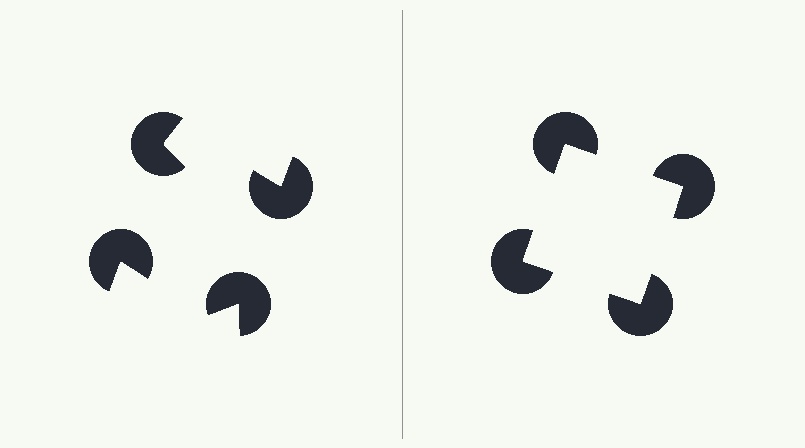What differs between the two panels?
The pac-man discs are positioned identically on both sides; only the wedge orientations differ. On the right they align to a square; on the left they are misaligned.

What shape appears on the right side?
An illusory square.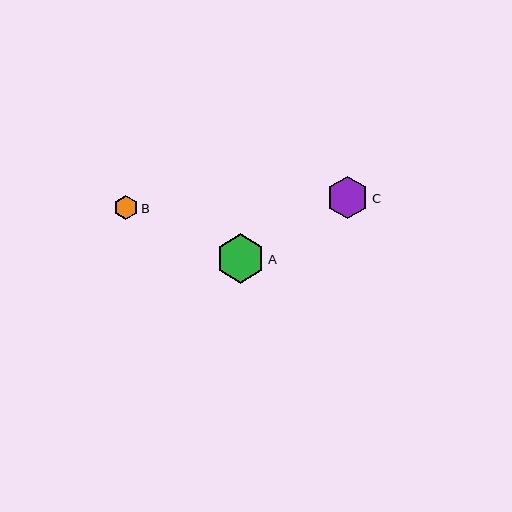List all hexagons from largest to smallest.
From largest to smallest: A, C, B.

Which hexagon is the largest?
Hexagon A is the largest with a size of approximately 49 pixels.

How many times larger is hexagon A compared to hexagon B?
Hexagon A is approximately 2.0 times the size of hexagon B.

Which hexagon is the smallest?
Hexagon B is the smallest with a size of approximately 24 pixels.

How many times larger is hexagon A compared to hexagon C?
Hexagon A is approximately 1.2 times the size of hexagon C.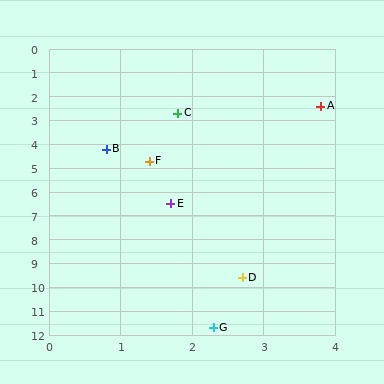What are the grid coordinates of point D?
Point D is at approximately (2.7, 9.6).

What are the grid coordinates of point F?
Point F is at approximately (1.4, 4.7).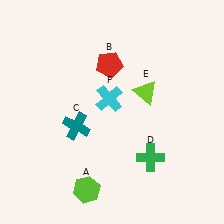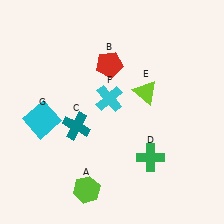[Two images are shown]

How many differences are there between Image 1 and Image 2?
There is 1 difference between the two images.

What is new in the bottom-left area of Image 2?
A cyan square (G) was added in the bottom-left area of Image 2.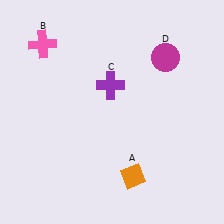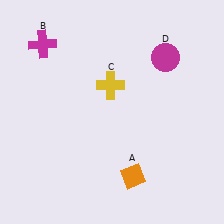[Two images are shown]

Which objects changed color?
B changed from pink to magenta. C changed from purple to yellow.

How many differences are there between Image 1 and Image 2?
There are 2 differences between the two images.